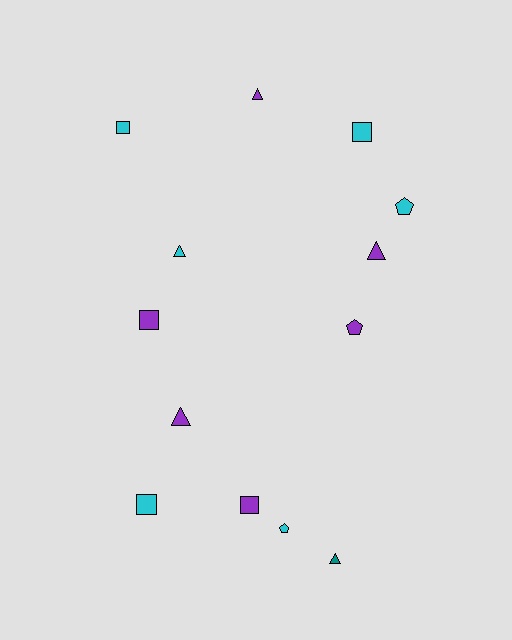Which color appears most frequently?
Cyan, with 6 objects.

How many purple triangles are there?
There are 3 purple triangles.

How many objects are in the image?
There are 13 objects.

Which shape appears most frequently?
Triangle, with 5 objects.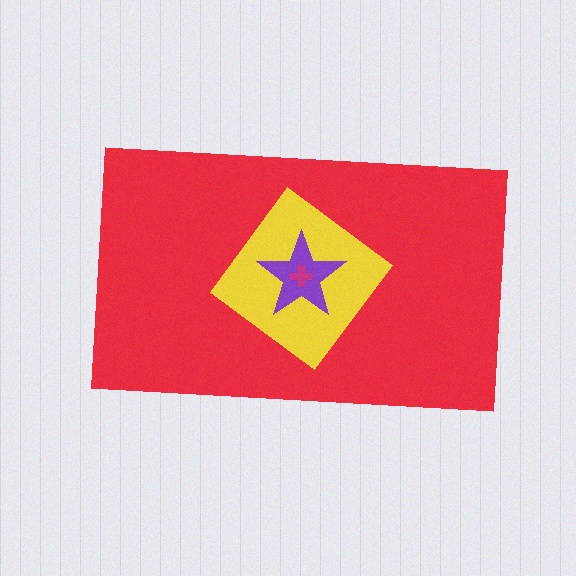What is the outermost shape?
The red rectangle.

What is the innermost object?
The magenta cross.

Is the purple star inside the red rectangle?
Yes.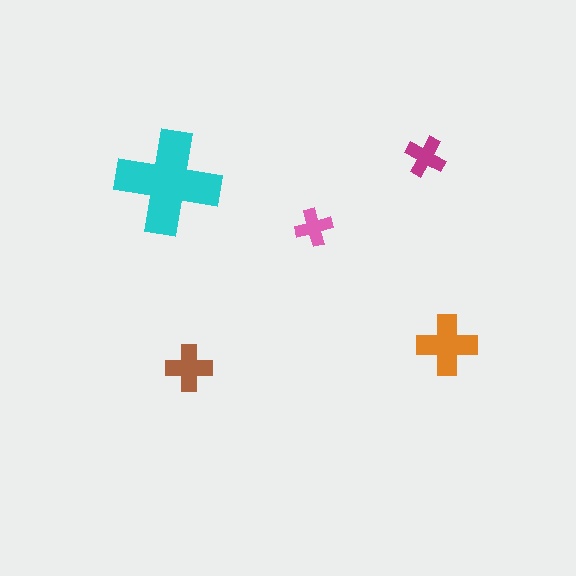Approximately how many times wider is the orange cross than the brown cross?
About 1.5 times wider.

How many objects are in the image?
There are 5 objects in the image.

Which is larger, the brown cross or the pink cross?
The brown one.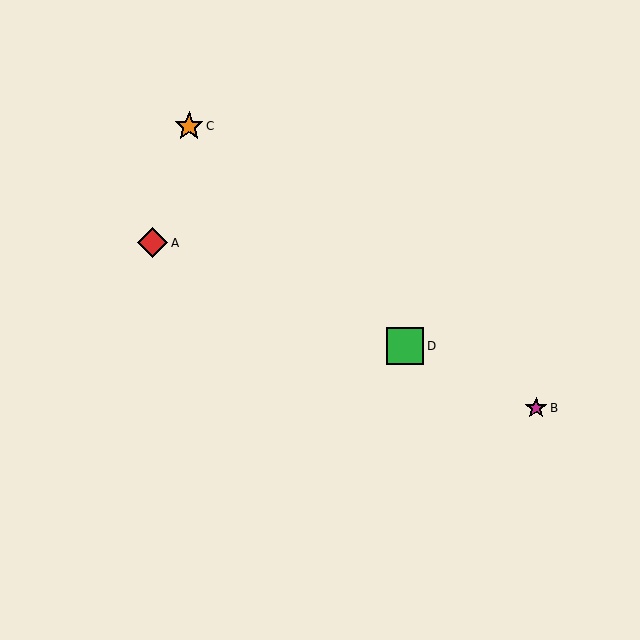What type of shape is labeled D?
Shape D is a green square.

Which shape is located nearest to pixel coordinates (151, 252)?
The red diamond (labeled A) at (152, 243) is nearest to that location.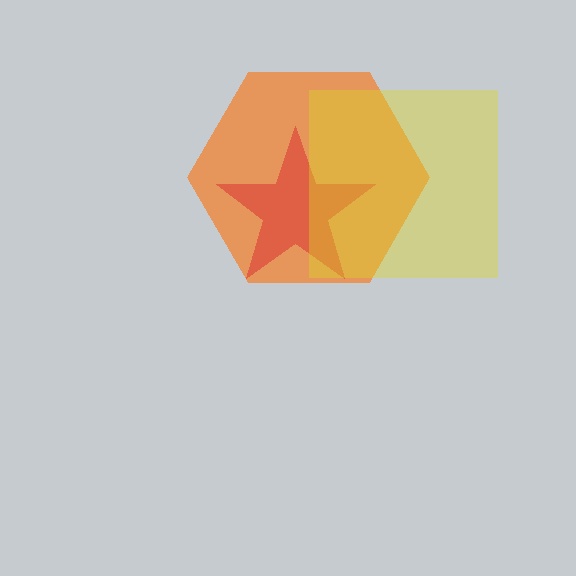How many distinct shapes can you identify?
There are 3 distinct shapes: an orange hexagon, a red star, a yellow square.